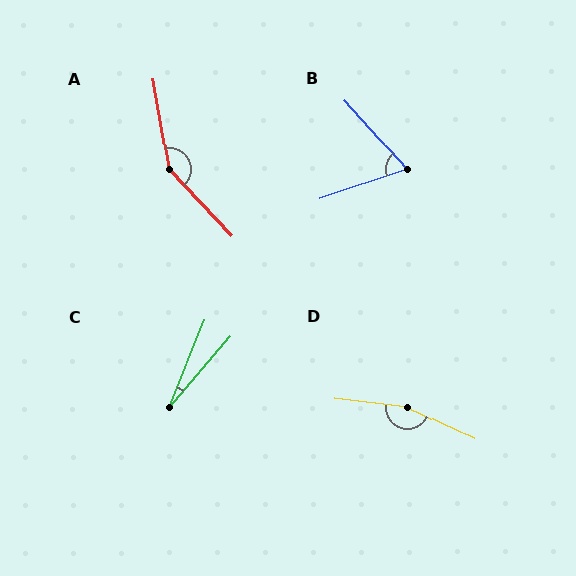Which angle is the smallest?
C, at approximately 18 degrees.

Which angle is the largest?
D, at approximately 162 degrees.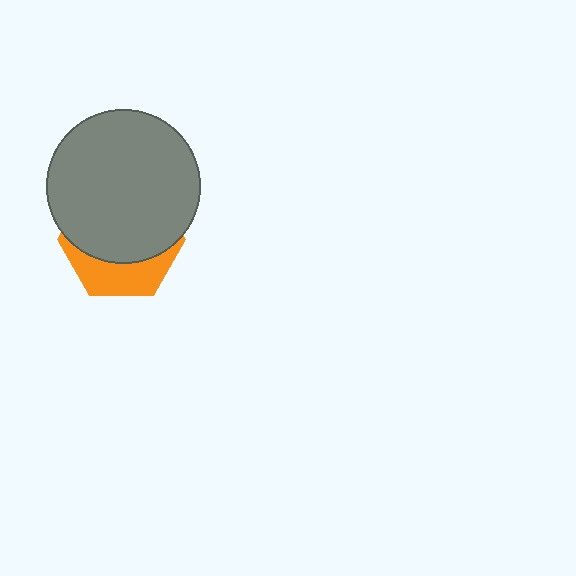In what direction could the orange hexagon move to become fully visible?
The orange hexagon could move down. That would shift it out from behind the gray circle entirely.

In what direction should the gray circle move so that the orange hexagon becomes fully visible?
The gray circle should move up. That is the shortest direction to clear the overlap and leave the orange hexagon fully visible.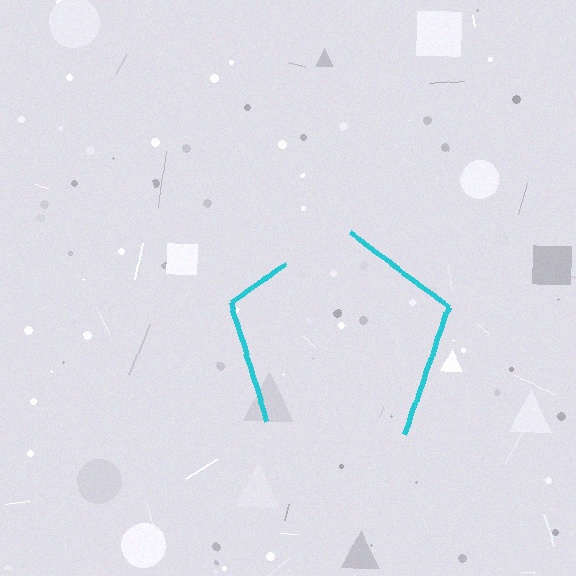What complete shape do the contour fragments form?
The contour fragments form a pentagon.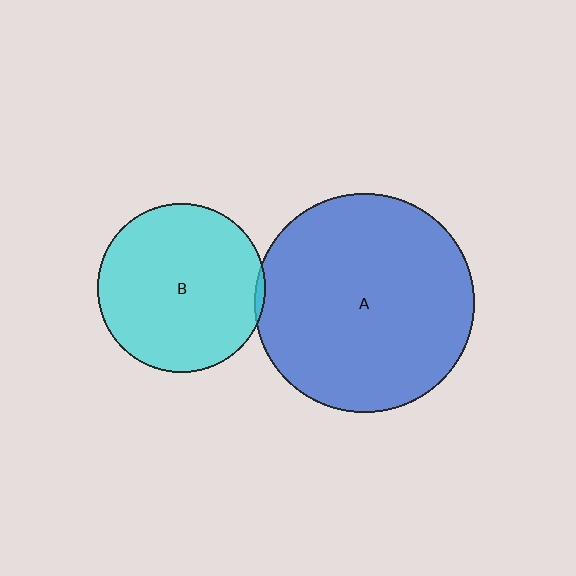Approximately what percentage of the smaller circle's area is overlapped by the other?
Approximately 5%.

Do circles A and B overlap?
Yes.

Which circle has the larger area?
Circle A (blue).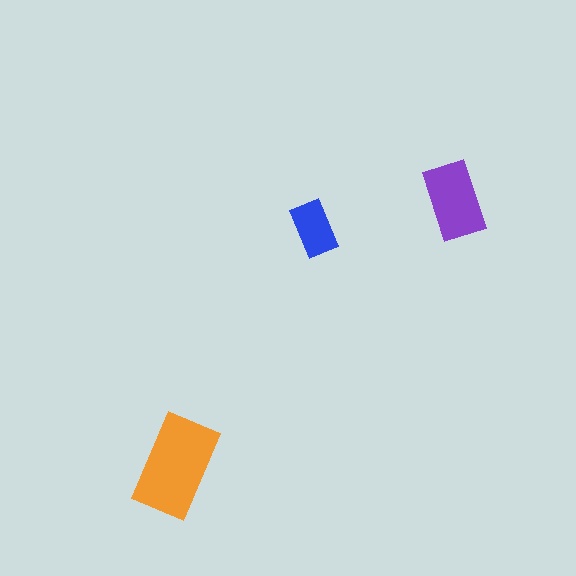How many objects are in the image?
There are 3 objects in the image.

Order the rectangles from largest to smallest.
the orange one, the purple one, the blue one.